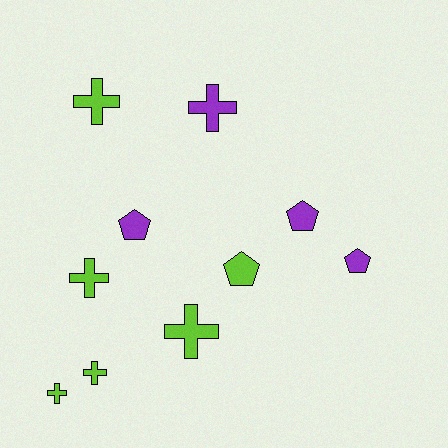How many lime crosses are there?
There are 5 lime crosses.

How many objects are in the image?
There are 10 objects.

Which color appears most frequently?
Lime, with 6 objects.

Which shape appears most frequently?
Cross, with 6 objects.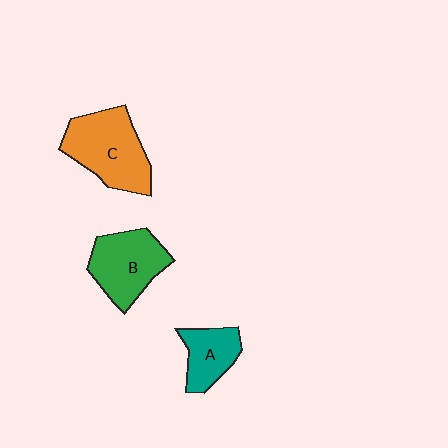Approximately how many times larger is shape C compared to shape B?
Approximately 1.2 times.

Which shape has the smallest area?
Shape A (teal).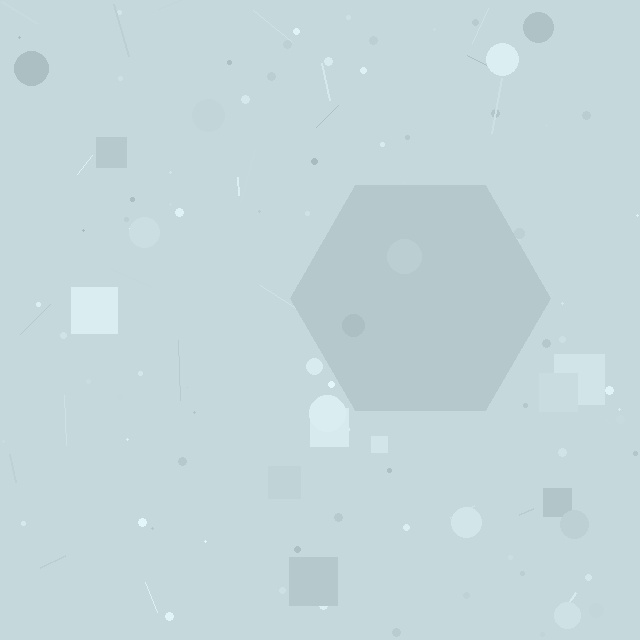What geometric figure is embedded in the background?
A hexagon is embedded in the background.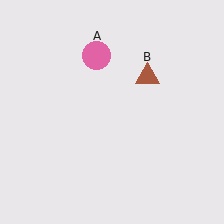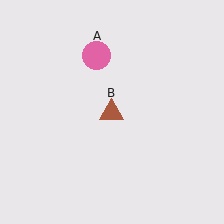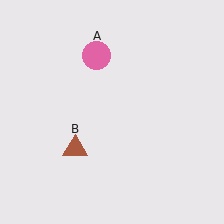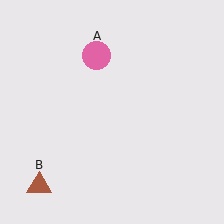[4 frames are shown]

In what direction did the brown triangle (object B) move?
The brown triangle (object B) moved down and to the left.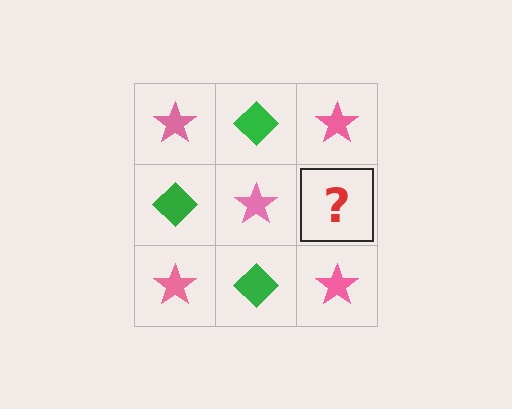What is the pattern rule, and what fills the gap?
The rule is that it alternates pink star and green diamond in a checkerboard pattern. The gap should be filled with a green diamond.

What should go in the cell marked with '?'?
The missing cell should contain a green diamond.